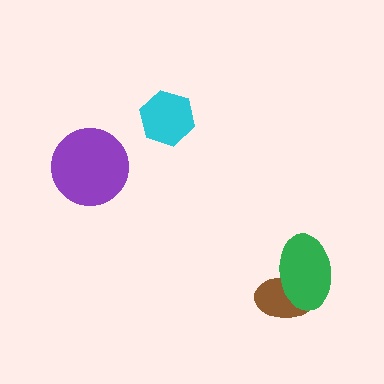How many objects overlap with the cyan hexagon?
0 objects overlap with the cyan hexagon.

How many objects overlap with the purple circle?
0 objects overlap with the purple circle.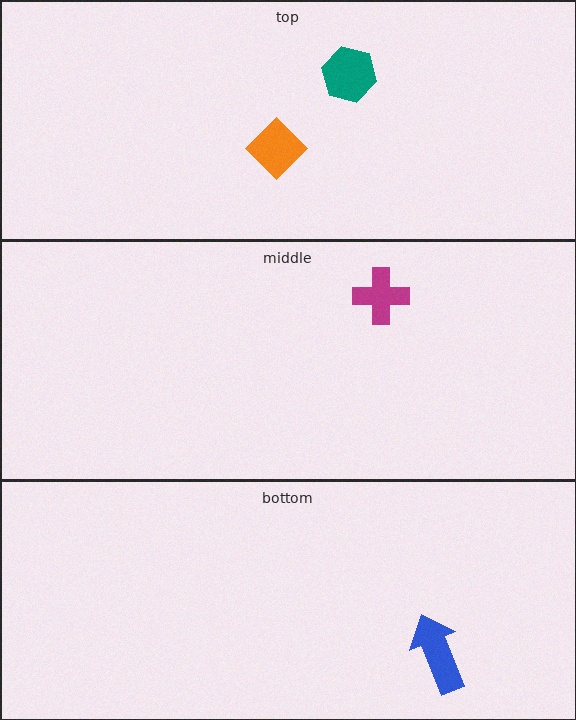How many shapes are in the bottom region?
1.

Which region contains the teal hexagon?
The top region.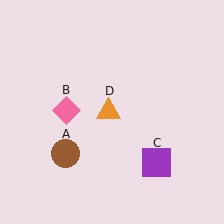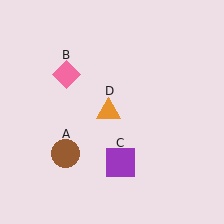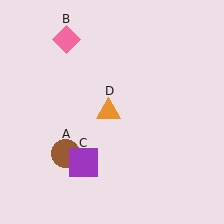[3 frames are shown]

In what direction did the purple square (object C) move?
The purple square (object C) moved left.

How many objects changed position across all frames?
2 objects changed position: pink diamond (object B), purple square (object C).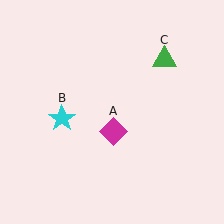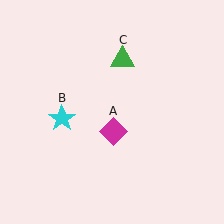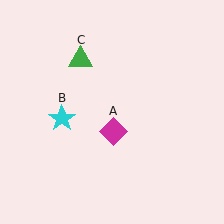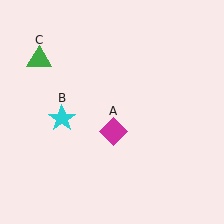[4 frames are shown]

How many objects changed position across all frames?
1 object changed position: green triangle (object C).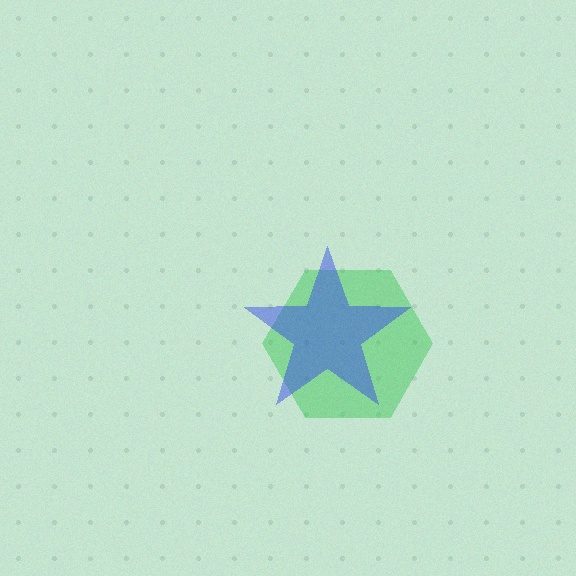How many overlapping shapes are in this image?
There are 2 overlapping shapes in the image.